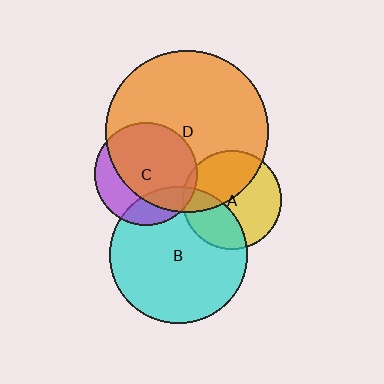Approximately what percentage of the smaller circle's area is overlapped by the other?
Approximately 20%.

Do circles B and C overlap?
Yes.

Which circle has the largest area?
Circle D (orange).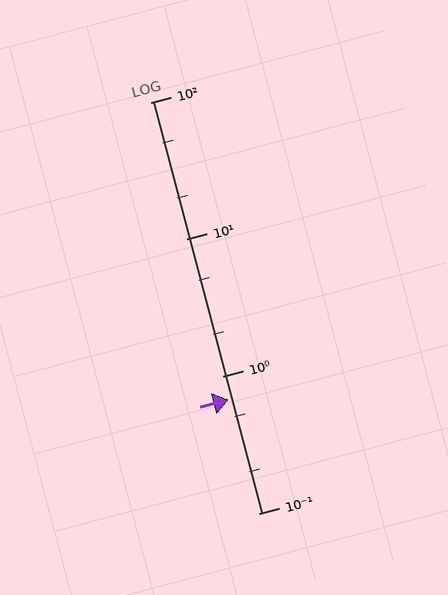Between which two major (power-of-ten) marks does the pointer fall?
The pointer is between 0.1 and 1.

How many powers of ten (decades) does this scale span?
The scale spans 3 decades, from 0.1 to 100.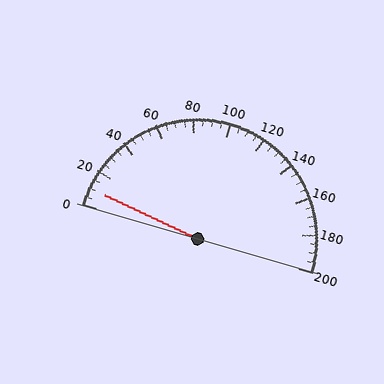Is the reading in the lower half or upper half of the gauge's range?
The reading is in the lower half of the range (0 to 200).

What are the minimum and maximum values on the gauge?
The gauge ranges from 0 to 200.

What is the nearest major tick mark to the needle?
The nearest major tick mark is 0.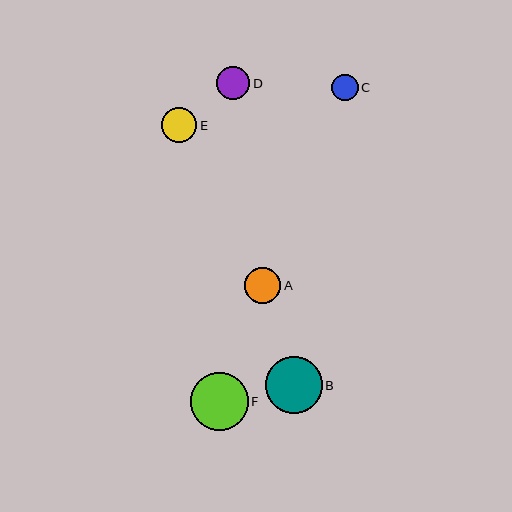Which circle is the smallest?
Circle C is the smallest with a size of approximately 26 pixels.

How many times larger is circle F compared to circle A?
Circle F is approximately 1.6 times the size of circle A.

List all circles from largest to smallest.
From largest to smallest: F, B, A, E, D, C.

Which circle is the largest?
Circle F is the largest with a size of approximately 58 pixels.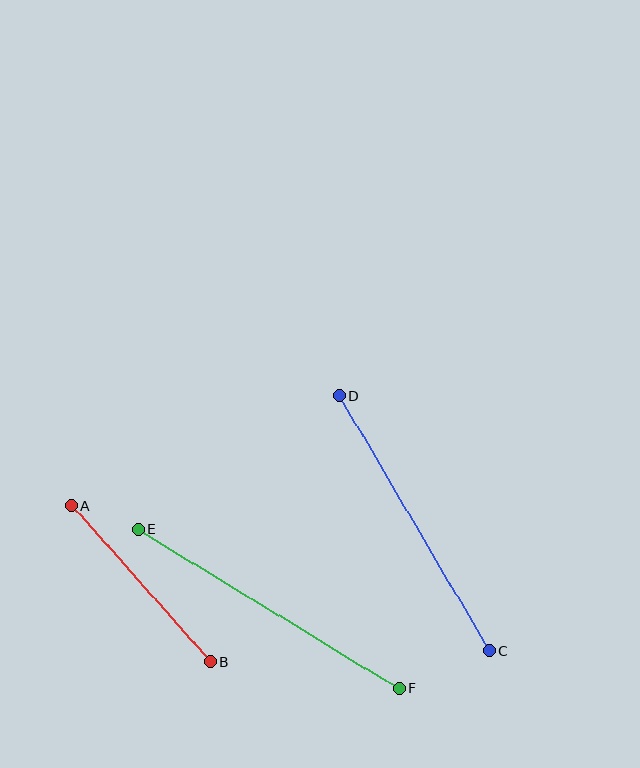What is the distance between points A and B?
The distance is approximately 209 pixels.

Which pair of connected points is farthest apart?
Points E and F are farthest apart.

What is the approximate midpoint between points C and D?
The midpoint is at approximately (414, 523) pixels.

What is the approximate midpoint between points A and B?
The midpoint is at approximately (141, 584) pixels.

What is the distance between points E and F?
The distance is approximately 306 pixels.